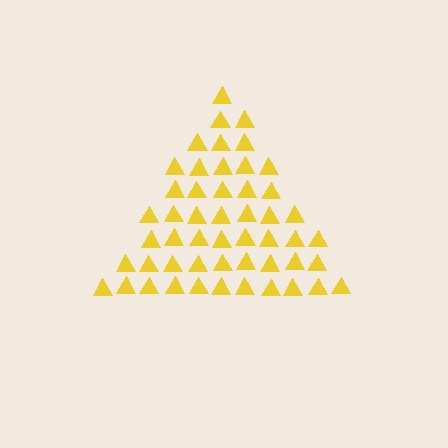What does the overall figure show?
The overall figure shows a triangle.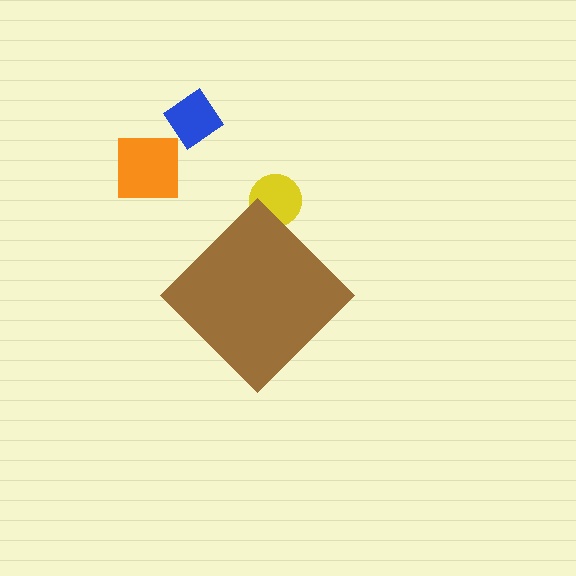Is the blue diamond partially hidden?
No, the blue diamond is fully visible.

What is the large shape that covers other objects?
A brown diamond.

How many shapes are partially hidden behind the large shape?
1 shape is partially hidden.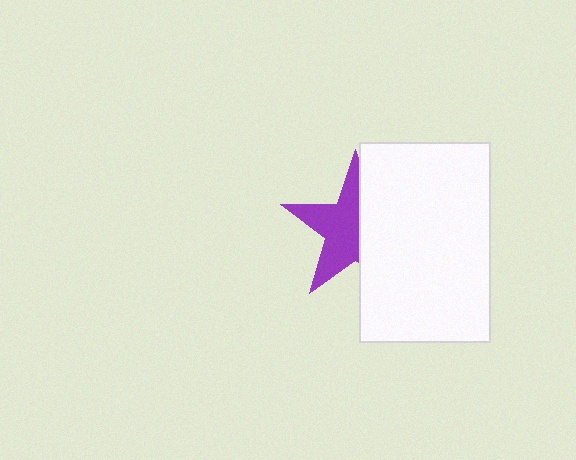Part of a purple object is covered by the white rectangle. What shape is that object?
It is a star.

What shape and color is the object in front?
The object in front is a white rectangle.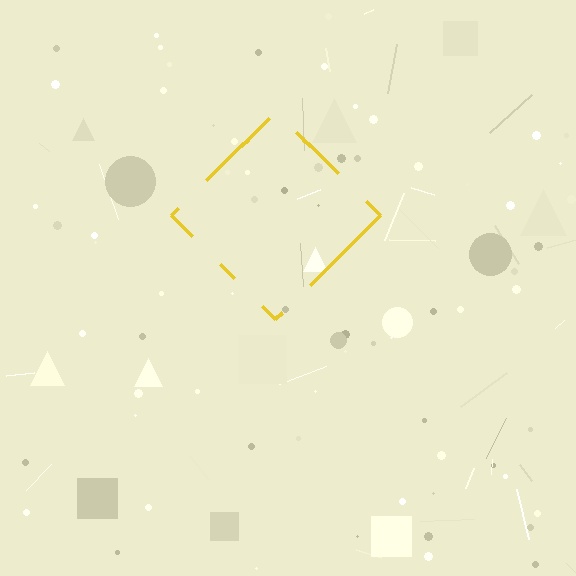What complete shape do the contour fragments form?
The contour fragments form a diamond.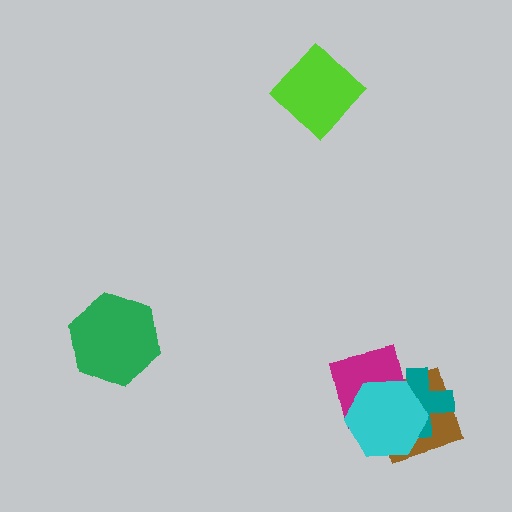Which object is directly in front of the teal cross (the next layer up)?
The magenta square is directly in front of the teal cross.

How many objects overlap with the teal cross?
3 objects overlap with the teal cross.